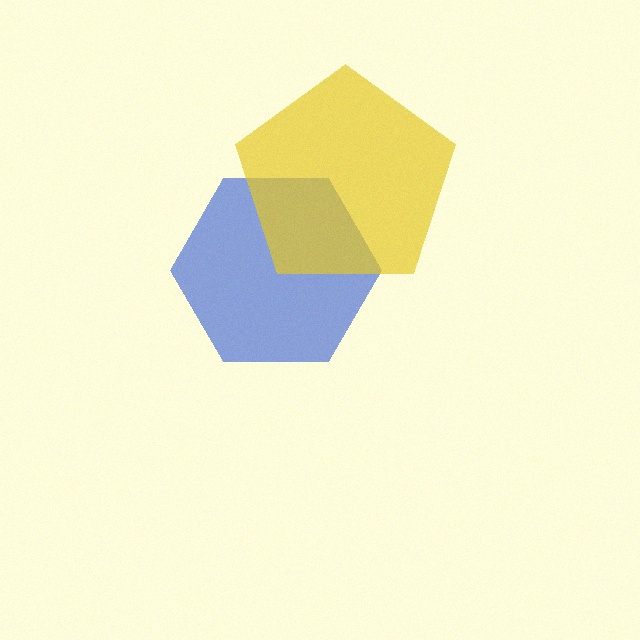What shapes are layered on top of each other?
The layered shapes are: a blue hexagon, a yellow pentagon.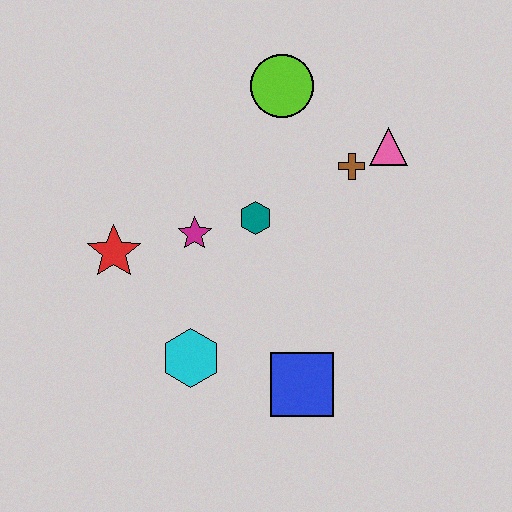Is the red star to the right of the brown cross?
No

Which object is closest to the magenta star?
The teal hexagon is closest to the magenta star.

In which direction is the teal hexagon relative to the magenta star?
The teal hexagon is to the right of the magenta star.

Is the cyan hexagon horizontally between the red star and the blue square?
Yes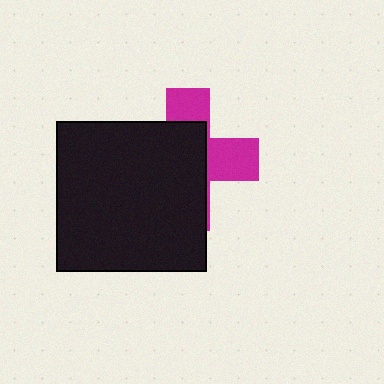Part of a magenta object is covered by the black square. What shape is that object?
It is a cross.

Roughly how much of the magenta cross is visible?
A small part of it is visible (roughly 36%).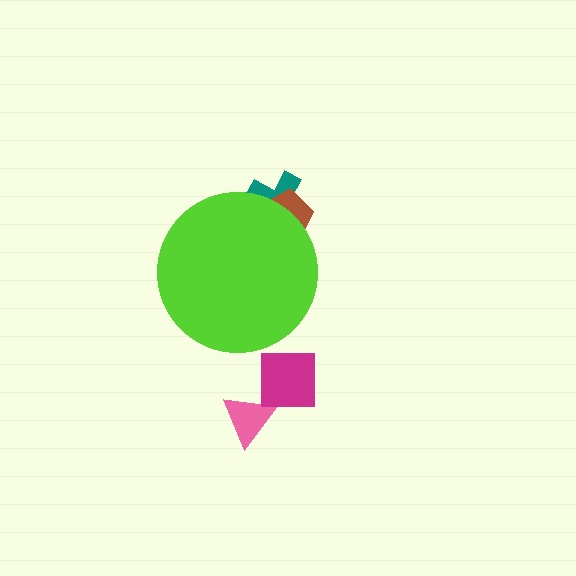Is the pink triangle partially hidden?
No, the pink triangle is fully visible.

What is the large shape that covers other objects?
A lime circle.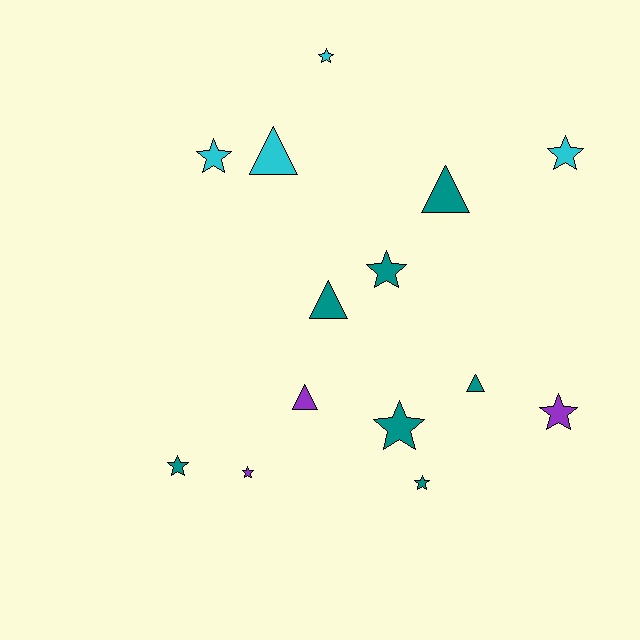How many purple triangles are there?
There is 1 purple triangle.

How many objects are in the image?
There are 14 objects.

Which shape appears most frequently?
Star, with 9 objects.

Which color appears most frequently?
Teal, with 7 objects.